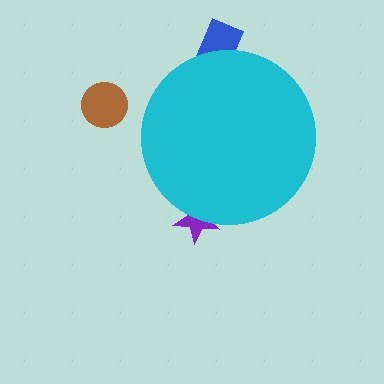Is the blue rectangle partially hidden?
Yes, the blue rectangle is partially hidden behind the cyan circle.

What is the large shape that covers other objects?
A cyan circle.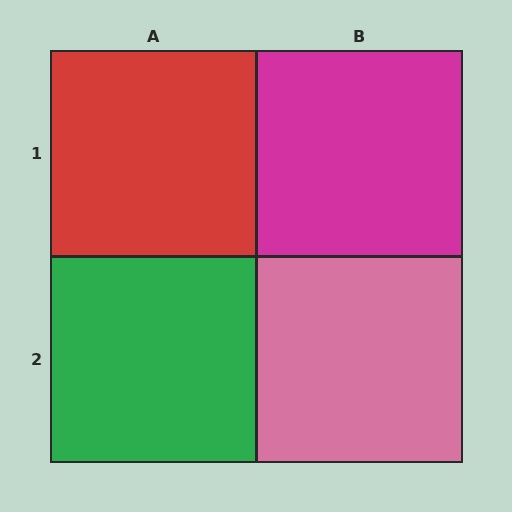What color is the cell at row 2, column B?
Pink.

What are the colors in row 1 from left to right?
Red, magenta.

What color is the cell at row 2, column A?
Green.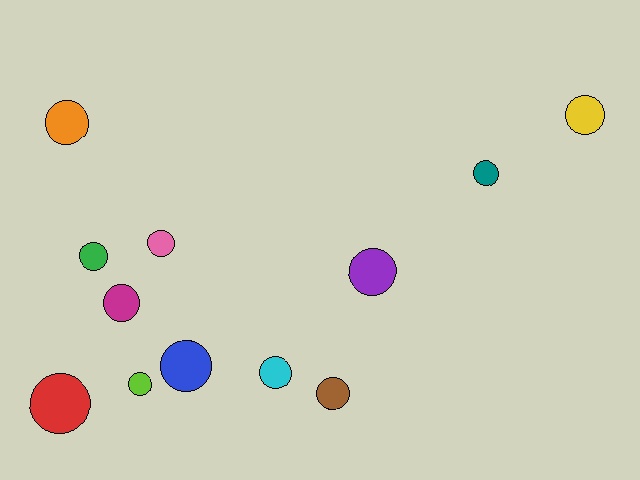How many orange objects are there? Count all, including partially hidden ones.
There is 1 orange object.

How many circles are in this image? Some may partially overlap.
There are 12 circles.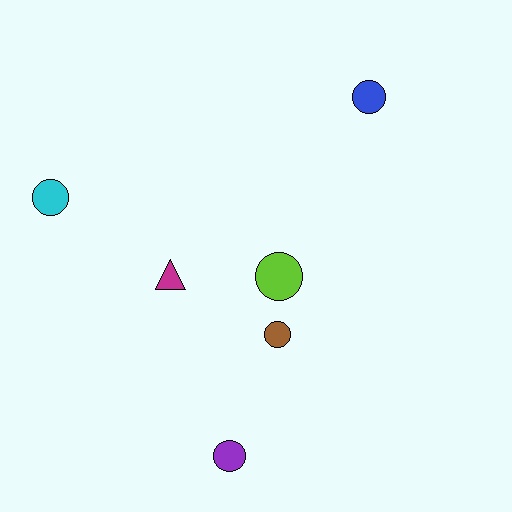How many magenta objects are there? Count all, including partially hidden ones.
There is 1 magenta object.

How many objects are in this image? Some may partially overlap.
There are 6 objects.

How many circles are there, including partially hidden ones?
There are 5 circles.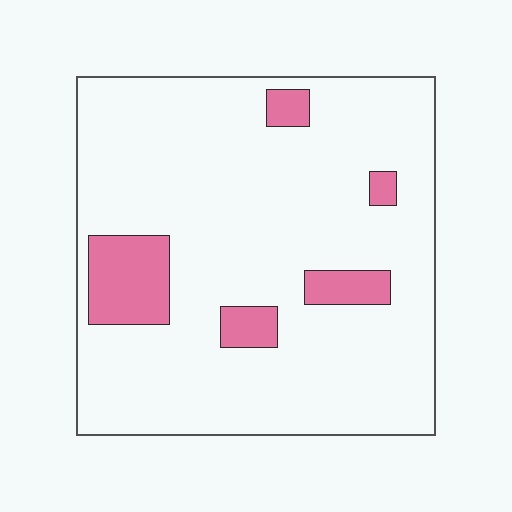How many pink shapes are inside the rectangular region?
5.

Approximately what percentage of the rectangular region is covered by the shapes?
Approximately 10%.